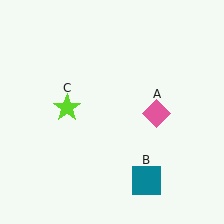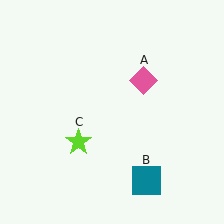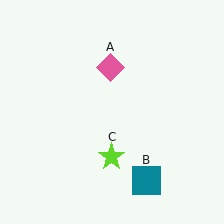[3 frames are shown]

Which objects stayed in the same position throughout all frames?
Teal square (object B) remained stationary.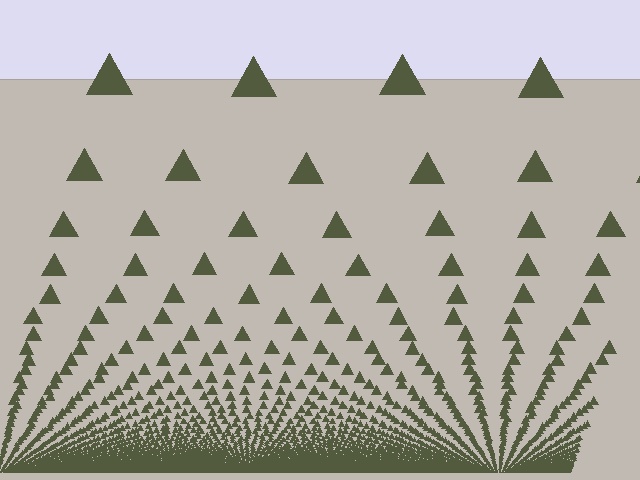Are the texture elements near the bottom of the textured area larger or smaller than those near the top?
Smaller. The gradient is inverted — elements near the bottom are smaller and denser.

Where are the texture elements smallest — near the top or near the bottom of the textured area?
Near the bottom.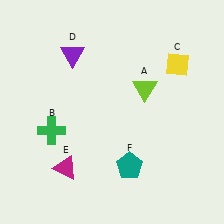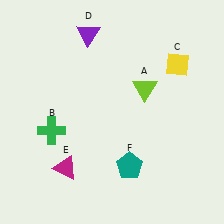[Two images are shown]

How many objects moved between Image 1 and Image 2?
1 object moved between the two images.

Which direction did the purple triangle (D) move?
The purple triangle (D) moved up.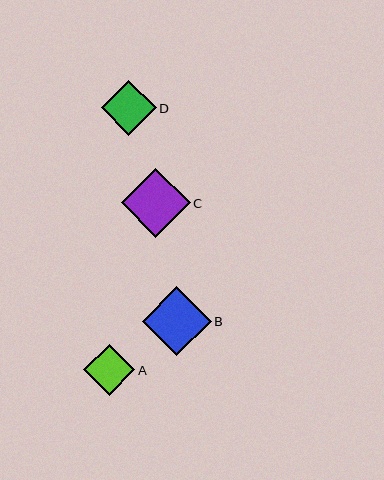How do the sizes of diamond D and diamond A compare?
Diamond D and diamond A are approximately the same size.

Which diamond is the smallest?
Diamond A is the smallest with a size of approximately 51 pixels.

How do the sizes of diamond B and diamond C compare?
Diamond B and diamond C are approximately the same size.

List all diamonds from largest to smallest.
From largest to smallest: B, C, D, A.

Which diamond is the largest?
Diamond B is the largest with a size of approximately 69 pixels.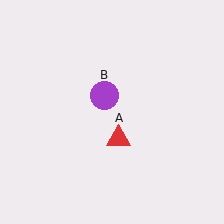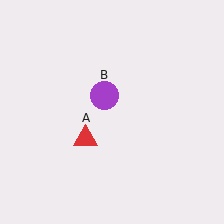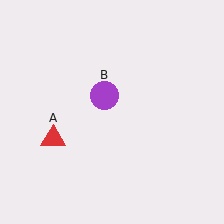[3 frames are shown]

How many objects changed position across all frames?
1 object changed position: red triangle (object A).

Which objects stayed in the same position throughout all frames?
Purple circle (object B) remained stationary.